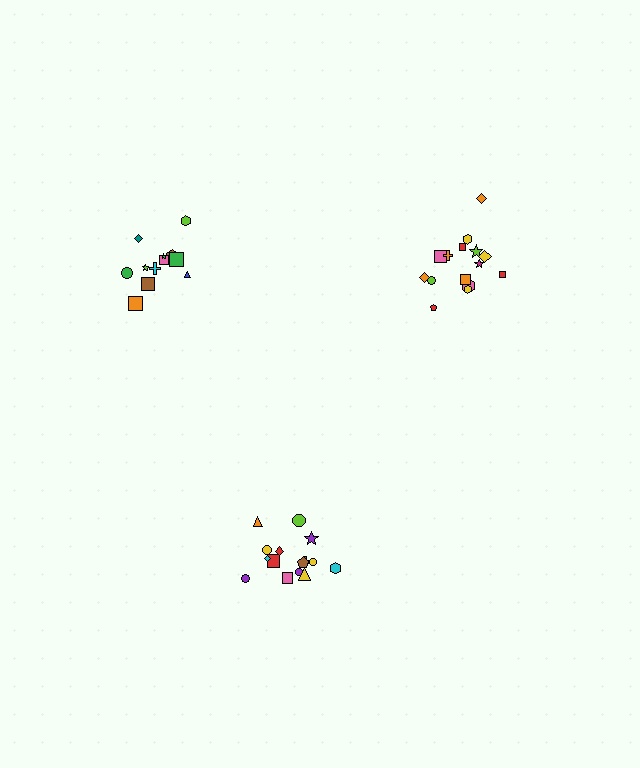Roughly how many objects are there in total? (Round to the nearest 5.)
Roughly 40 objects in total.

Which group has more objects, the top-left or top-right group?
The top-right group.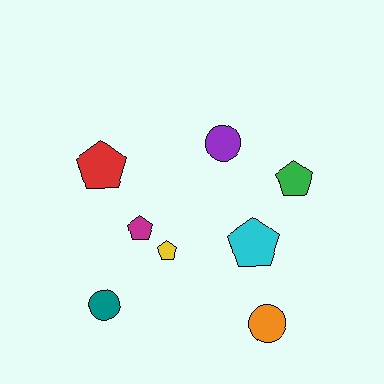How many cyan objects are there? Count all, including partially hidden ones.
There is 1 cyan object.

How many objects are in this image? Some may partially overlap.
There are 8 objects.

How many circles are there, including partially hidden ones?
There are 3 circles.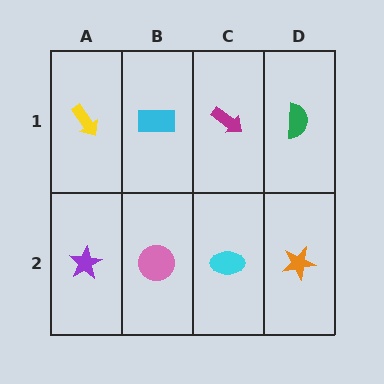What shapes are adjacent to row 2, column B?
A cyan rectangle (row 1, column B), a purple star (row 2, column A), a cyan ellipse (row 2, column C).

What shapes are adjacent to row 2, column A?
A yellow arrow (row 1, column A), a pink circle (row 2, column B).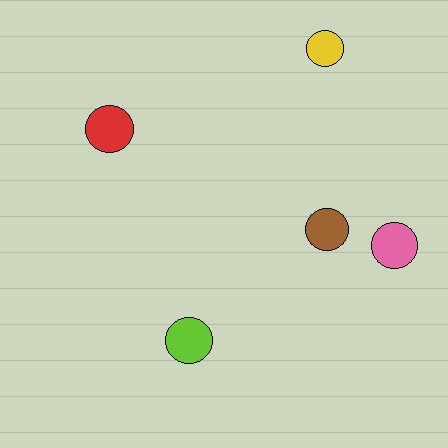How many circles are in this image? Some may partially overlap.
There are 5 circles.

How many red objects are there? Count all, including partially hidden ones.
There is 1 red object.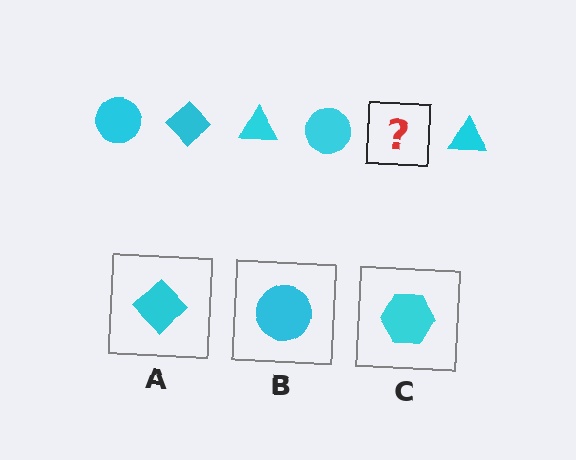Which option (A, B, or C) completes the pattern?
A.